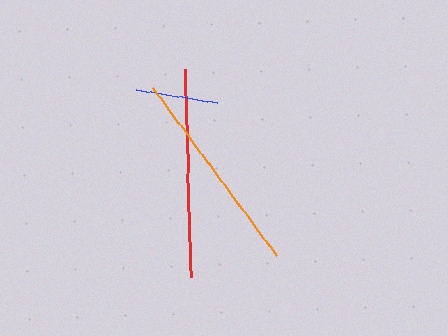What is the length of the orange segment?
The orange segment is approximately 208 pixels long.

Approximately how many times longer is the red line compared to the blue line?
The red line is approximately 2.5 times the length of the blue line.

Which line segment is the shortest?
The blue line is the shortest at approximately 82 pixels.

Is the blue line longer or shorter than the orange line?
The orange line is longer than the blue line.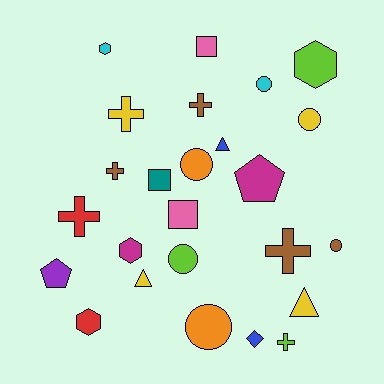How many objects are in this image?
There are 25 objects.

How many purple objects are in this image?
There is 1 purple object.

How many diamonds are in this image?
There is 1 diamond.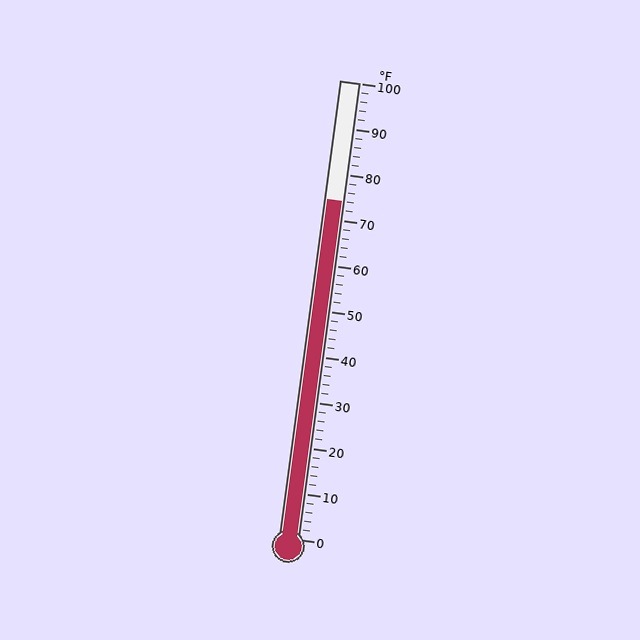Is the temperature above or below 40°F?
The temperature is above 40°F.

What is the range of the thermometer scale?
The thermometer scale ranges from 0°F to 100°F.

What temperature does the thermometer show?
The thermometer shows approximately 74°F.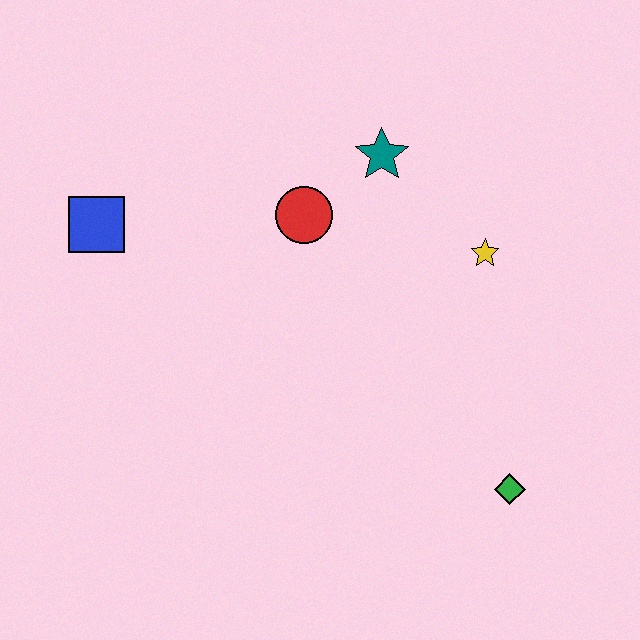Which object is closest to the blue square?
The red circle is closest to the blue square.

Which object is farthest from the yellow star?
The blue square is farthest from the yellow star.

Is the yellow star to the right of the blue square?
Yes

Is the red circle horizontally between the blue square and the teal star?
Yes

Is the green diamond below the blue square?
Yes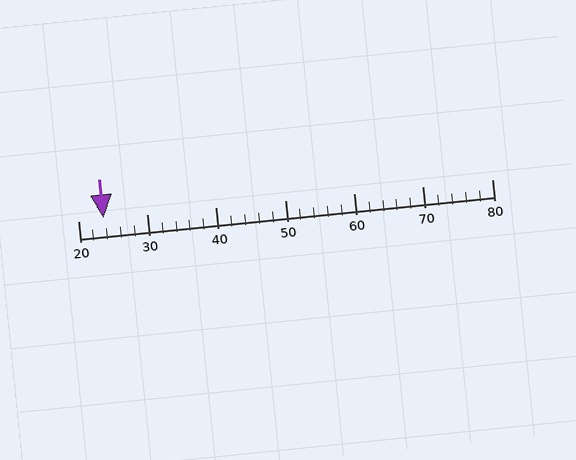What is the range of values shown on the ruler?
The ruler shows values from 20 to 80.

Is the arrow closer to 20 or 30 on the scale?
The arrow is closer to 20.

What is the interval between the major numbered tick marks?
The major tick marks are spaced 10 units apart.